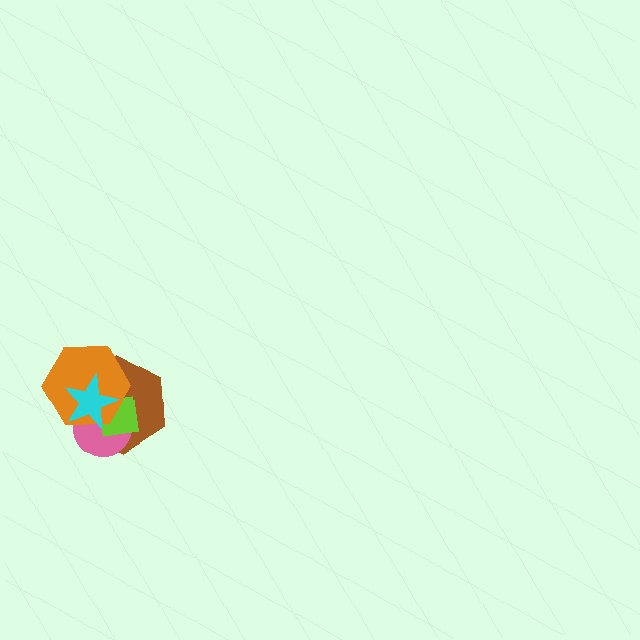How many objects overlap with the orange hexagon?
4 objects overlap with the orange hexagon.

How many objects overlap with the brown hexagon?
4 objects overlap with the brown hexagon.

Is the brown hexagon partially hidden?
Yes, it is partially covered by another shape.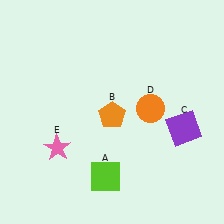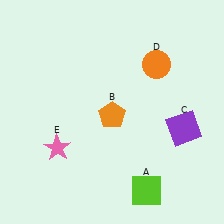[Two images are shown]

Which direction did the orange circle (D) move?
The orange circle (D) moved up.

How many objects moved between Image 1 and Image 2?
2 objects moved between the two images.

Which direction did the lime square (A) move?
The lime square (A) moved right.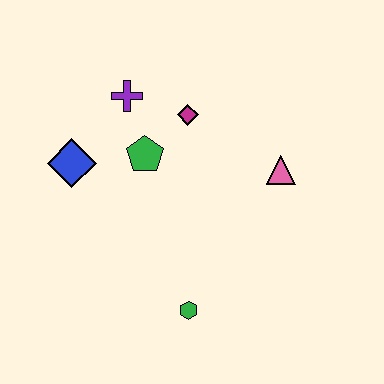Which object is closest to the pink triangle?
The magenta diamond is closest to the pink triangle.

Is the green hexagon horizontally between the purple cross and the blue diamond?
No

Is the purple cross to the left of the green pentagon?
Yes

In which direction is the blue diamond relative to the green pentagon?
The blue diamond is to the left of the green pentagon.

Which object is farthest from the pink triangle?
The blue diamond is farthest from the pink triangle.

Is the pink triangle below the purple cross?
Yes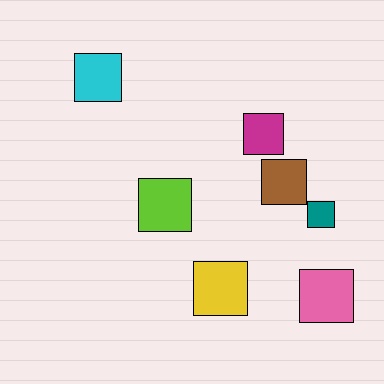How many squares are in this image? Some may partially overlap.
There are 7 squares.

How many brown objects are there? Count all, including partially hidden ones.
There is 1 brown object.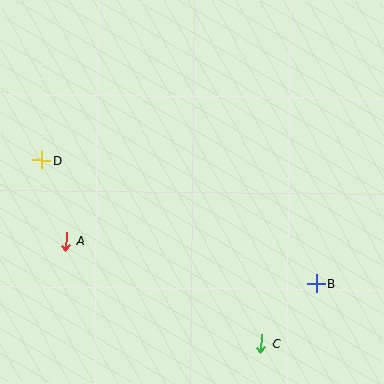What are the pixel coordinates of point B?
Point B is at (317, 284).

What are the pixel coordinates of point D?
Point D is at (42, 160).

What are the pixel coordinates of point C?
Point C is at (261, 343).